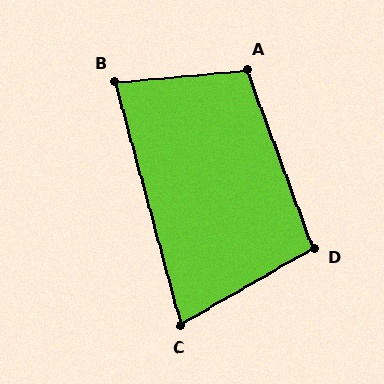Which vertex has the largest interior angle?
A, at approximately 105 degrees.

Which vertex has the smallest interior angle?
C, at approximately 75 degrees.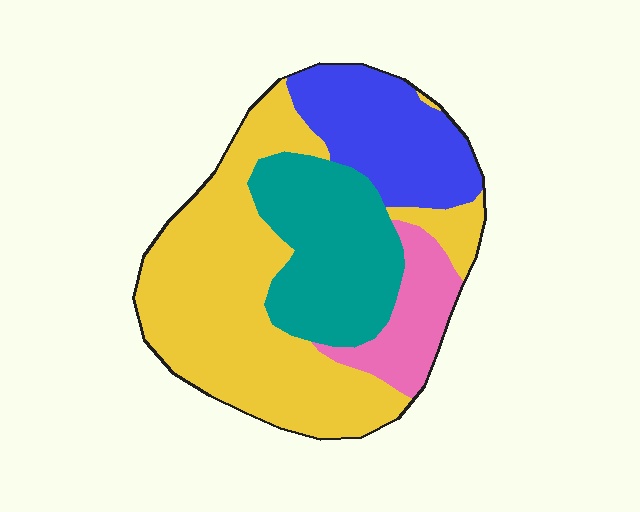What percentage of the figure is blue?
Blue covers 19% of the figure.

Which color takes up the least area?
Pink, at roughly 10%.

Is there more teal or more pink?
Teal.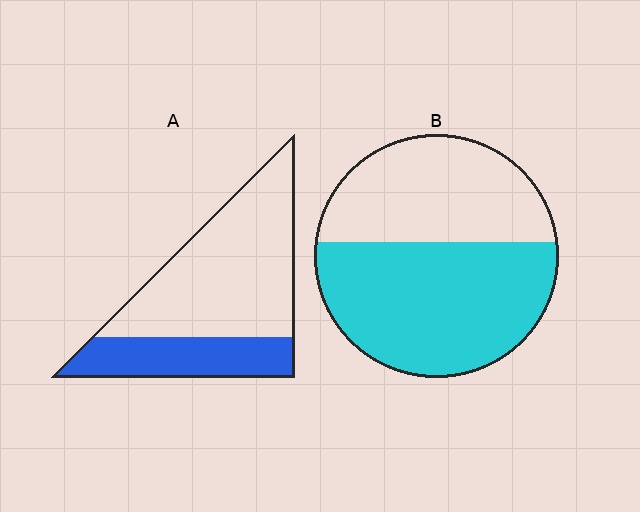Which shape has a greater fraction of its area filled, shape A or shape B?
Shape B.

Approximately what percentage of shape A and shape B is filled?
A is approximately 30% and B is approximately 55%.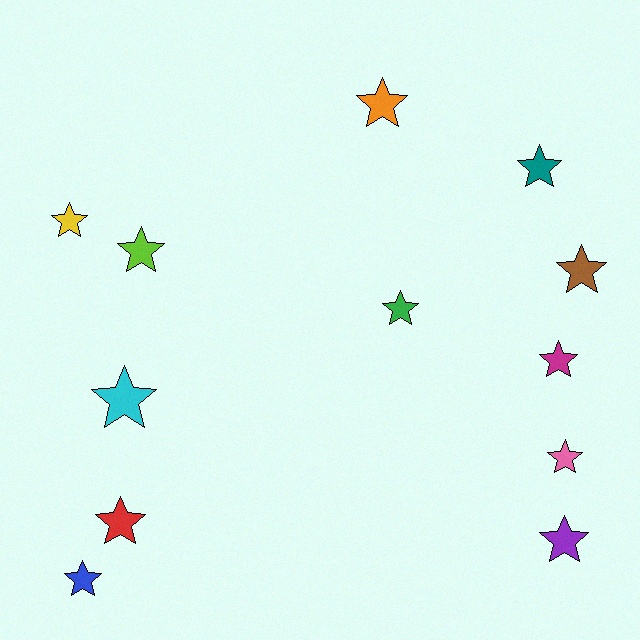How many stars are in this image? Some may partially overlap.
There are 12 stars.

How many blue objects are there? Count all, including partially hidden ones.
There is 1 blue object.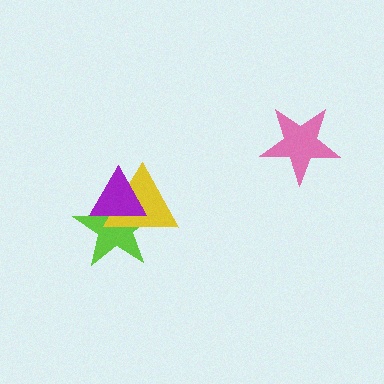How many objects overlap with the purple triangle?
2 objects overlap with the purple triangle.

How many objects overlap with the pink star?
0 objects overlap with the pink star.